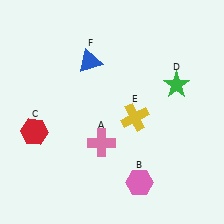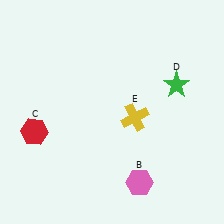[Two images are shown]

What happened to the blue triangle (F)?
The blue triangle (F) was removed in Image 2. It was in the top-left area of Image 1.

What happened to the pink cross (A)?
The pink cross (A) was removed in Image 2. It was in the bottom-left area of Image 1.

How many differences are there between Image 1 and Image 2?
There are 2 differences between the two images.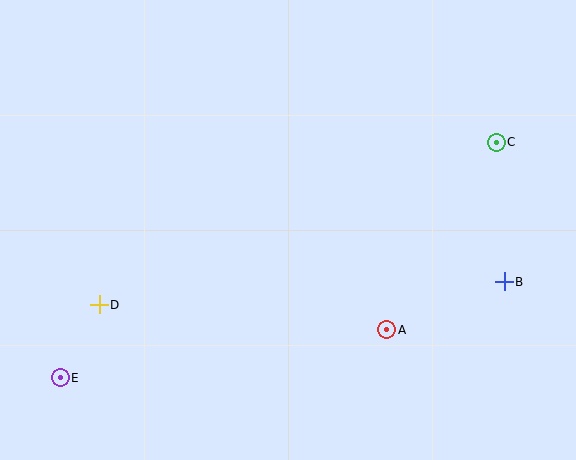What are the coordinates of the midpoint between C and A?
The midpoint between C and A is at (442, 236).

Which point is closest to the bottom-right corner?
Point B is closest to the bottom-right corner.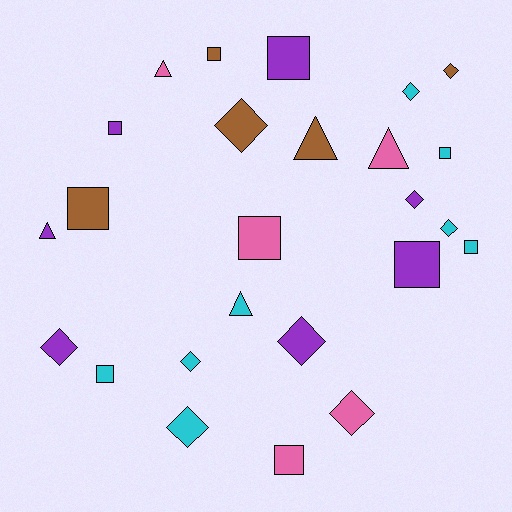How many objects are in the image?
There are 25 objects.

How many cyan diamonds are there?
There are 4 cyan diamonds.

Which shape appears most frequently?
Diamond, with 10 objects.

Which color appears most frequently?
Cyan, with 8 objects.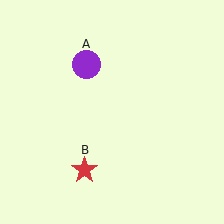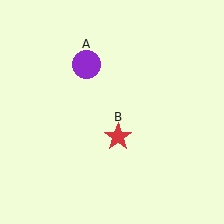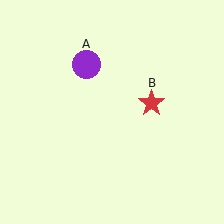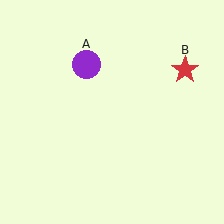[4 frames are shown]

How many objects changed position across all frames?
1 object changed position: red star (object B).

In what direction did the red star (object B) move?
The red star (object B) moved up and to the right.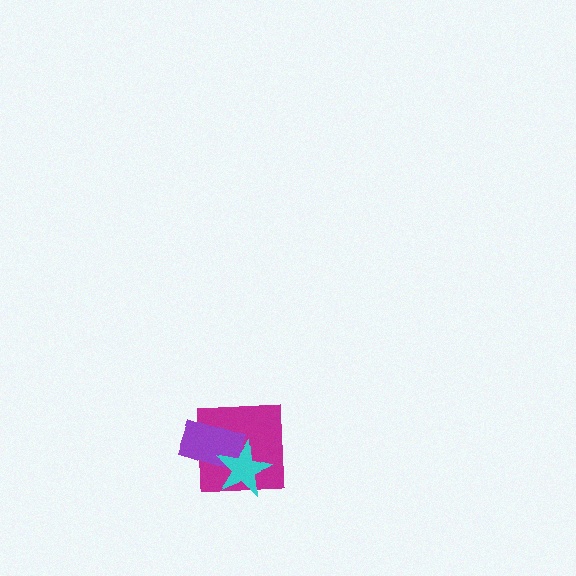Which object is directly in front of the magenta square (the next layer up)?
The purple rectangle is directly in front of the magenta square.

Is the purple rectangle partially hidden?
Yes, it is partially covered by another shape.